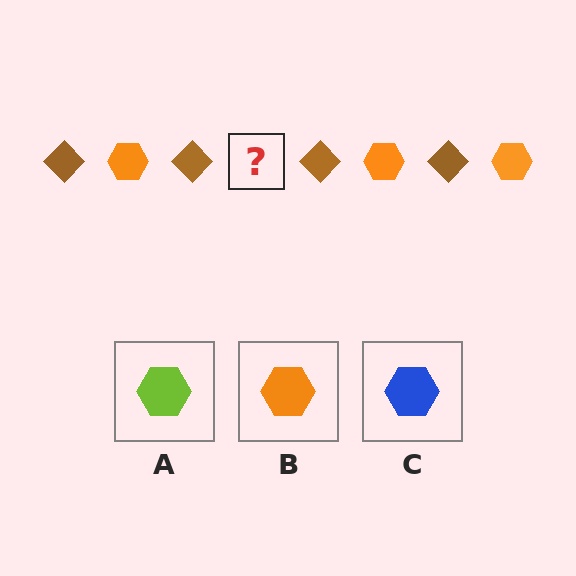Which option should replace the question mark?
Option B.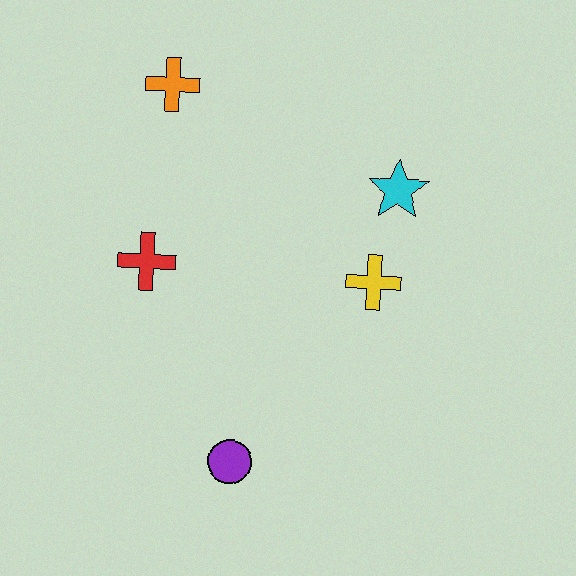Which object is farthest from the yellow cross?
The orange cross is farthest from the yellow cross.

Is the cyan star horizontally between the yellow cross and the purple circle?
No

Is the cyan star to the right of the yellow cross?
Yes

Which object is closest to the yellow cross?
The cyan star is closest to the yellow cross.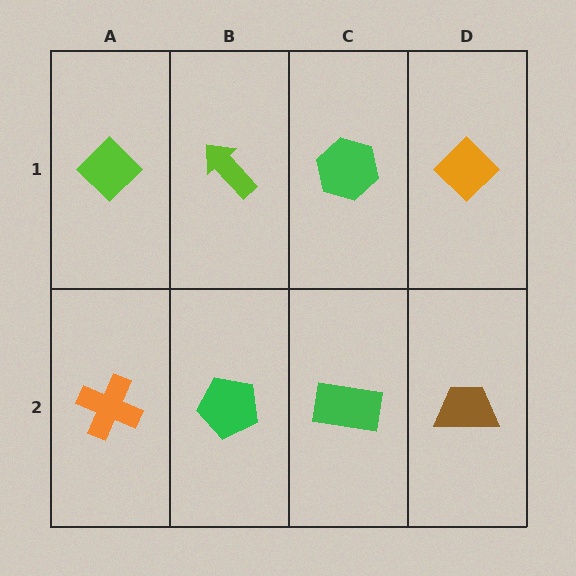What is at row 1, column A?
A lime diamond.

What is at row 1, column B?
A lime arrow.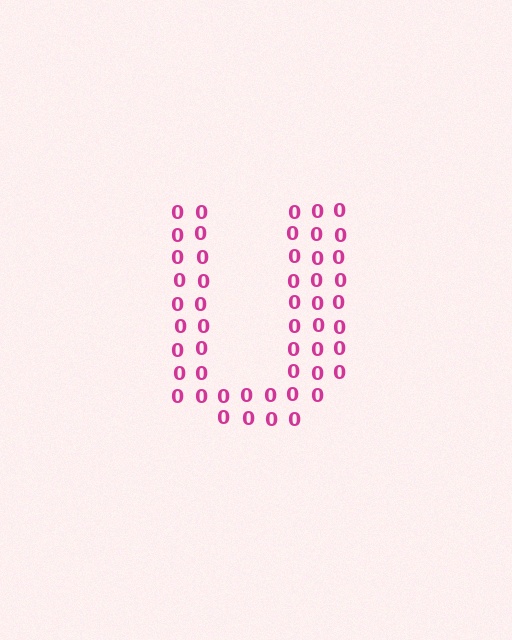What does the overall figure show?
The overall figure shows the letter U.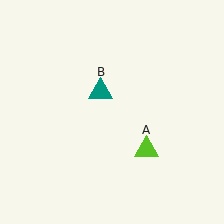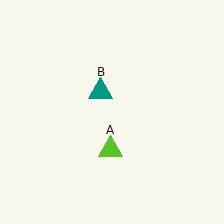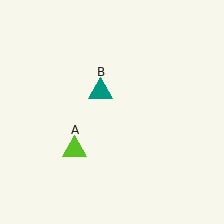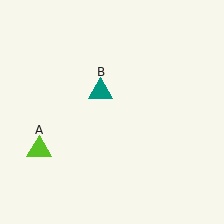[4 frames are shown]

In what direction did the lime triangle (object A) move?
The lime triangle (object A) moved left.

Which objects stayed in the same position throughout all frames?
Teal triangle (object B) remained stationary.